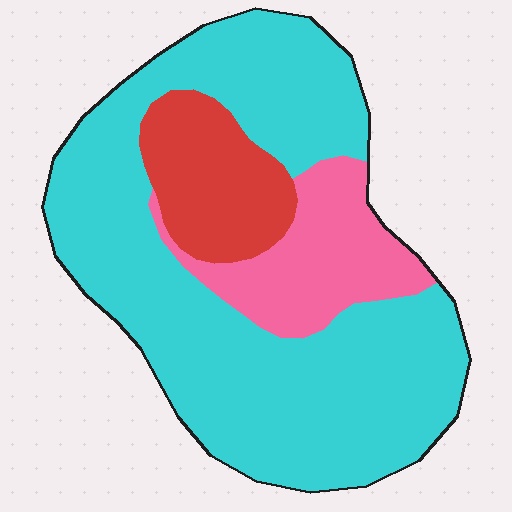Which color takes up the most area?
Cyan, at roughly 70%.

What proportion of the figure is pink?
Pink covers around 15% of the figure.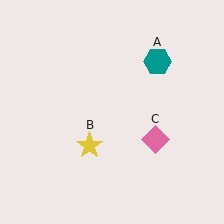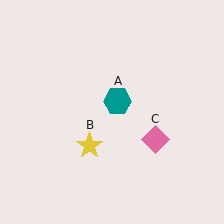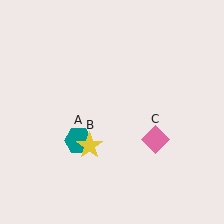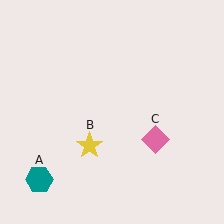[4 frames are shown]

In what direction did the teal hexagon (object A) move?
The teal hexagon (object A) moved down and to the left.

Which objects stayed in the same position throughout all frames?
Yellow star (object B) and pink diamond (object C) remained stationary.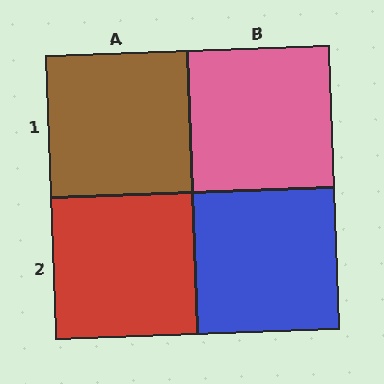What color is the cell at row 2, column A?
Red.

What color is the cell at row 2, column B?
Blue.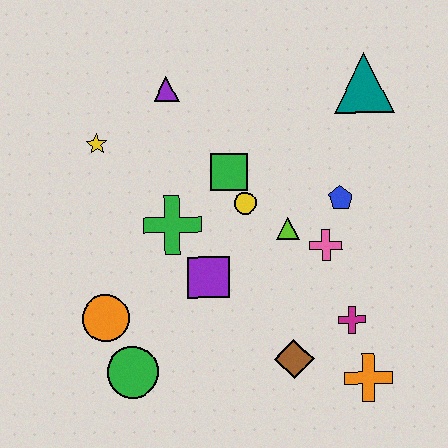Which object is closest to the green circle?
The orange circle is closest to the green circle.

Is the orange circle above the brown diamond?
Yes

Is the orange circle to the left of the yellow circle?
Yes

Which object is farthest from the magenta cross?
The yellow star is farthest from the magenta cross.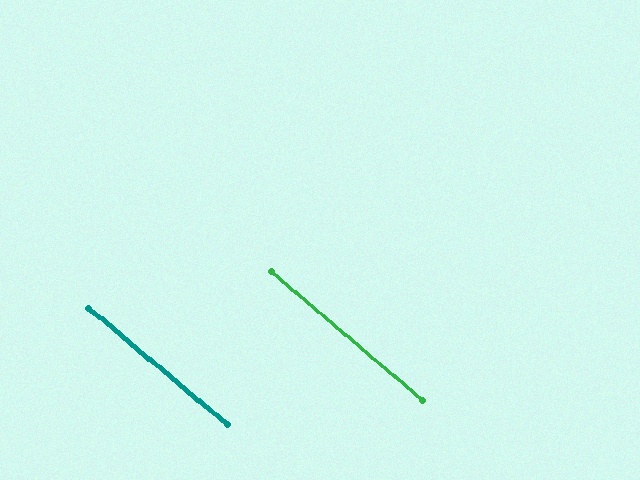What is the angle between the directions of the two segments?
Approximately 0 degrees.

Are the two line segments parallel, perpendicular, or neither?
Parallel — their directions differ by only 0.2°.